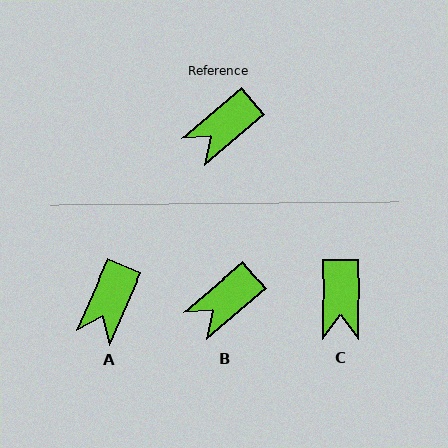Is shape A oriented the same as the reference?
No, it is off by about 26 degrees.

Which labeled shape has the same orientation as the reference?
B.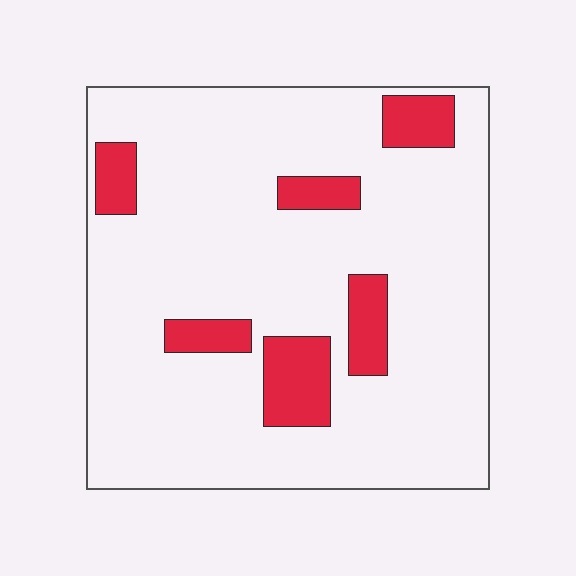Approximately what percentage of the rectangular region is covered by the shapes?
Approximately 15%.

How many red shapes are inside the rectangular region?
6.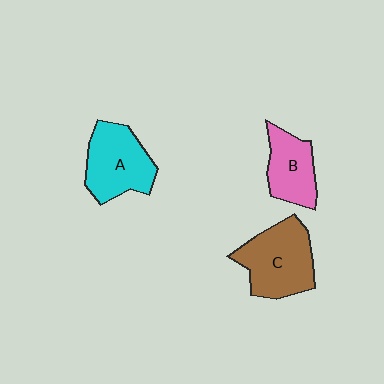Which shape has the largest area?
Shape C (brown).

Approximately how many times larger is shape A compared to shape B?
Approximately 1.3 times.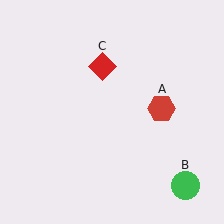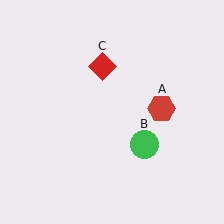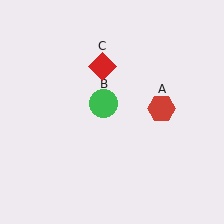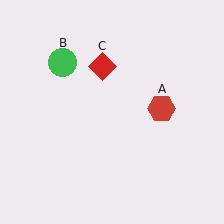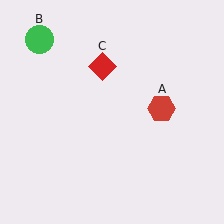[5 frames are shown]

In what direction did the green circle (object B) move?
The green circle (object B) moved up and to the left.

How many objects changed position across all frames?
1 object changed position: green circle (object B).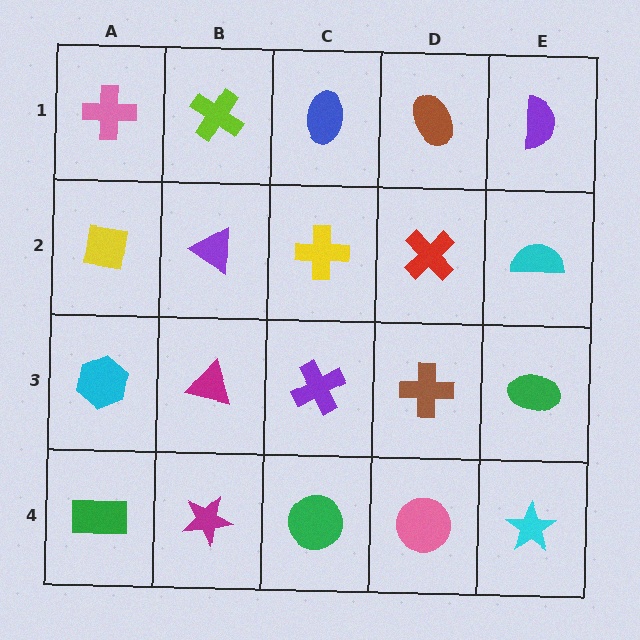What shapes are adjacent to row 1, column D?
A red cross (row 2, column D), a blue ellipse (row 1, column C), a purple semicircle (row 1, column E).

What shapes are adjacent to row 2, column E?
A purple semicircle (row 1, column E), a green ellipse (row 3, column E), a red cross (row 2, column D).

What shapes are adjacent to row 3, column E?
A cyan semicircle (row 2, column E), a cyan star (row 4, column E), a brown cross (row 3, column D).